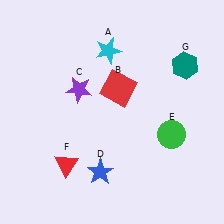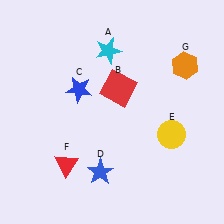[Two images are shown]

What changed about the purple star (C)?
In Image 1, C is purple. In Image 2, it changed to blue.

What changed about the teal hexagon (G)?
In Image 1, G is teal. In Image 2, it changed to orange.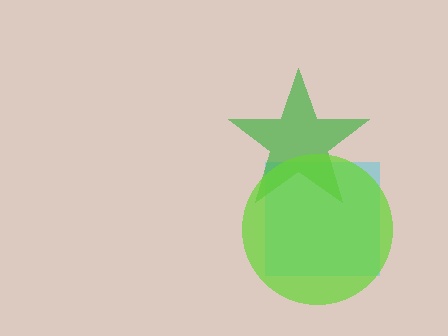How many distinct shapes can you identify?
There are 3 distinct shapes: a cyan square, a green star, a lime circle.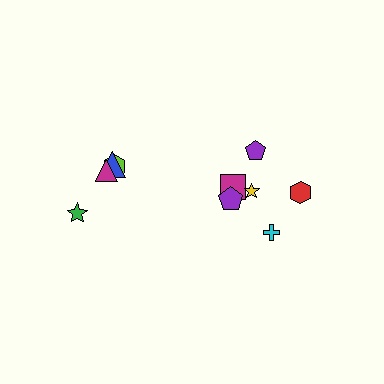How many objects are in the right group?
There are 6 objects.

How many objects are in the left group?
There are 4 objects.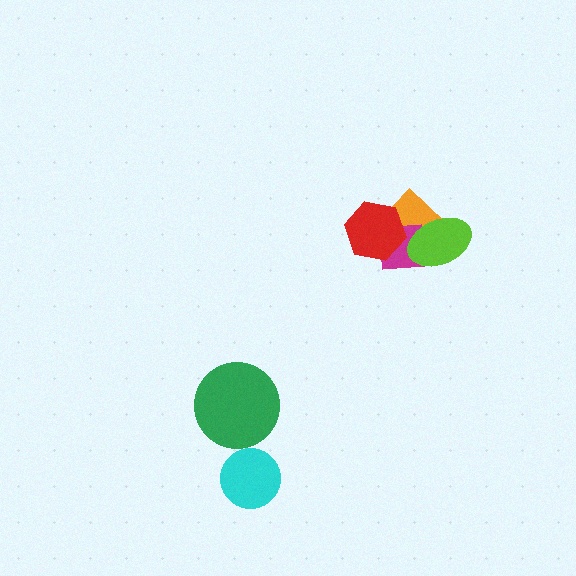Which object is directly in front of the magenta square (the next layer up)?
The lime ellipse is directly in front of the magenta square.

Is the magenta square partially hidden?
Yes, it is partially covered by another shape.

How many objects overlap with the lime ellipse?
2 objects overlap with the lime ellipse.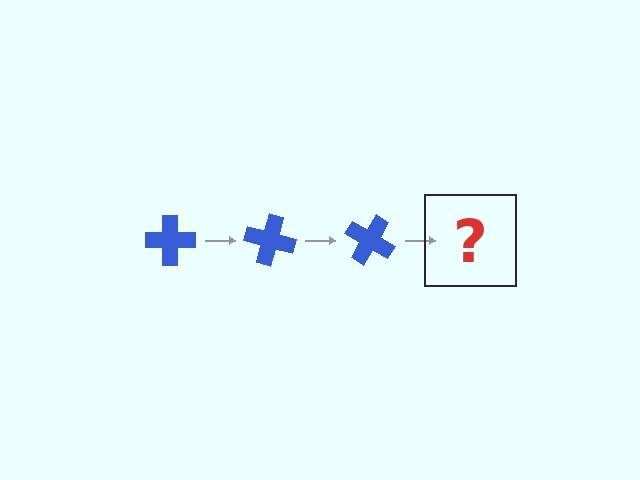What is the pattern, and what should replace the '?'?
The pattern is that the cross rotates 15 degrees each step. The '?' should be a blue cross rotated 45 degrees.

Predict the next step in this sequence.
The next step is a blue cross rotated 45 degrees.